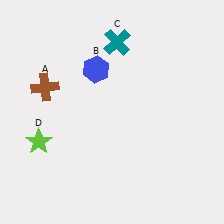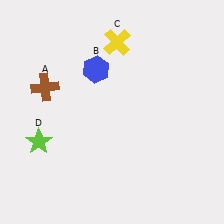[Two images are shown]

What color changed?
The cross (C) changed from teal in Image 1 to yellow in Image 2.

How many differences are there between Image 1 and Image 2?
There is 1 difference between the two images.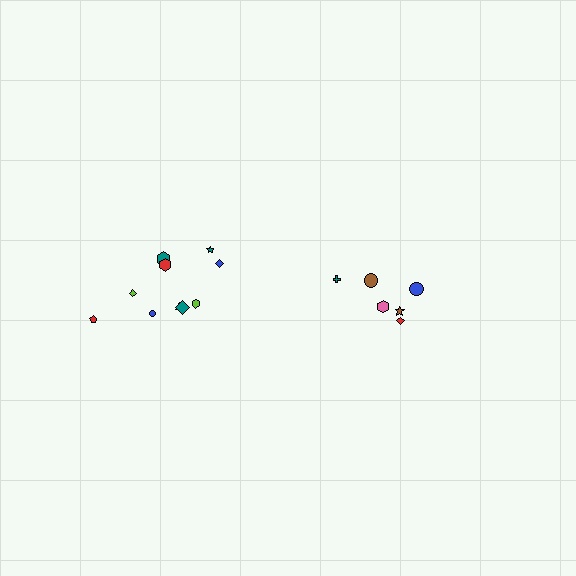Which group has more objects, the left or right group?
The left group.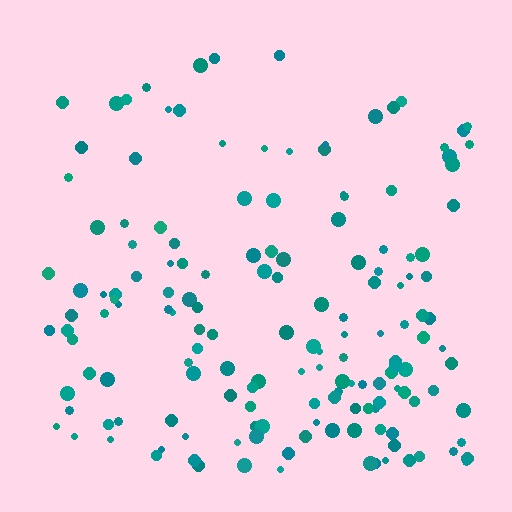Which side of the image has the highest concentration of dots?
The bottom.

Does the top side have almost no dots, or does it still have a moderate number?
Still a moderate number, just noticeably fewer than the bottom.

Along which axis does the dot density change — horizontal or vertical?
Vertical.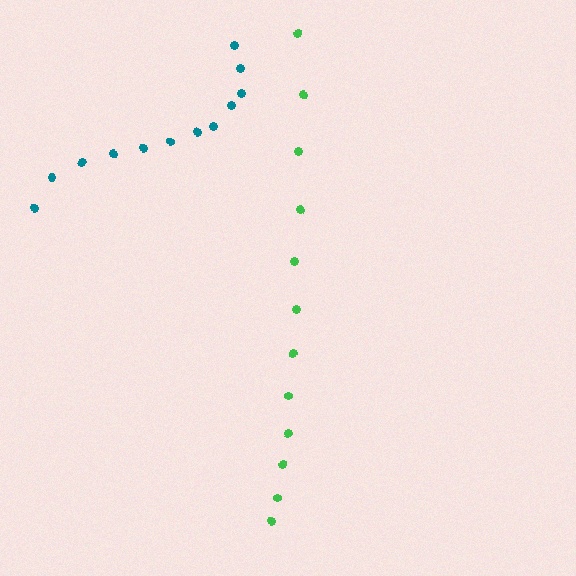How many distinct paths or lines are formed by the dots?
There are 2 distinct paths.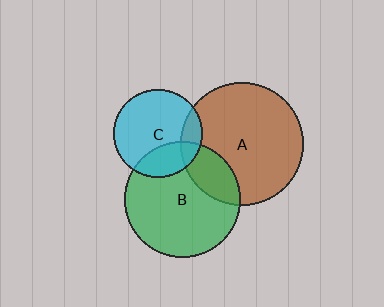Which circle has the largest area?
Circle A (brown).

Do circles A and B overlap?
Yes.